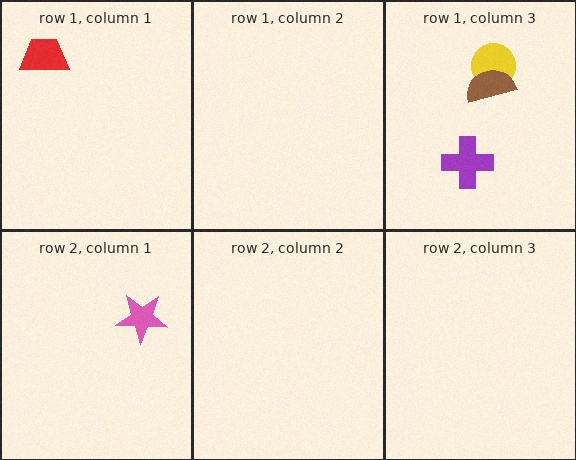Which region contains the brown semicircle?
The row 1, column 3 region.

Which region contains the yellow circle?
The row 1, column 3 region.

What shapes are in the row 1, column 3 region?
The yellow circle, the brown semicircle, the purple cross.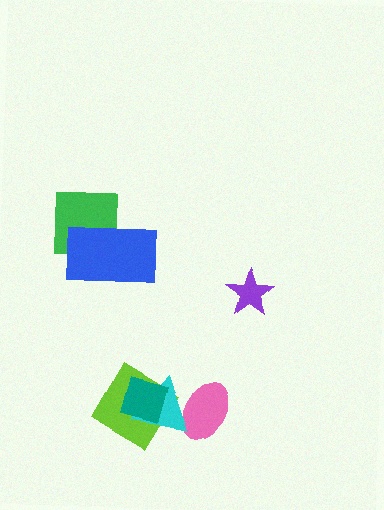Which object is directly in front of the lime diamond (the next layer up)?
The cyan triangle is directly in front of the lime diamond.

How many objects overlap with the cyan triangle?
3 objects overlap with the cyan triangle.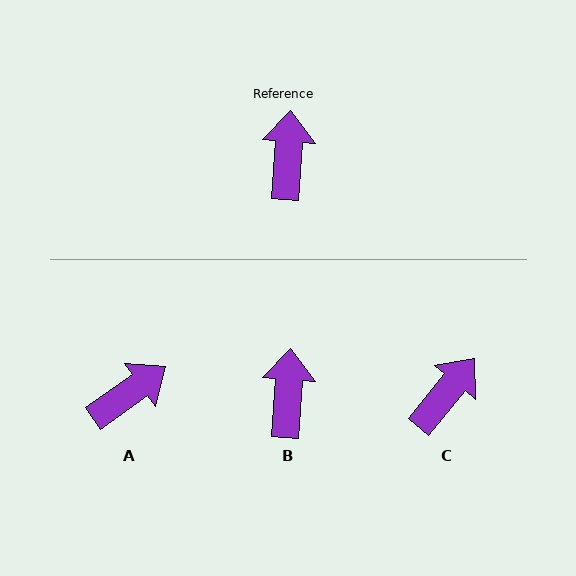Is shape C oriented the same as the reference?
No, it is off by about 36 degrees.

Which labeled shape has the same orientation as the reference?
B.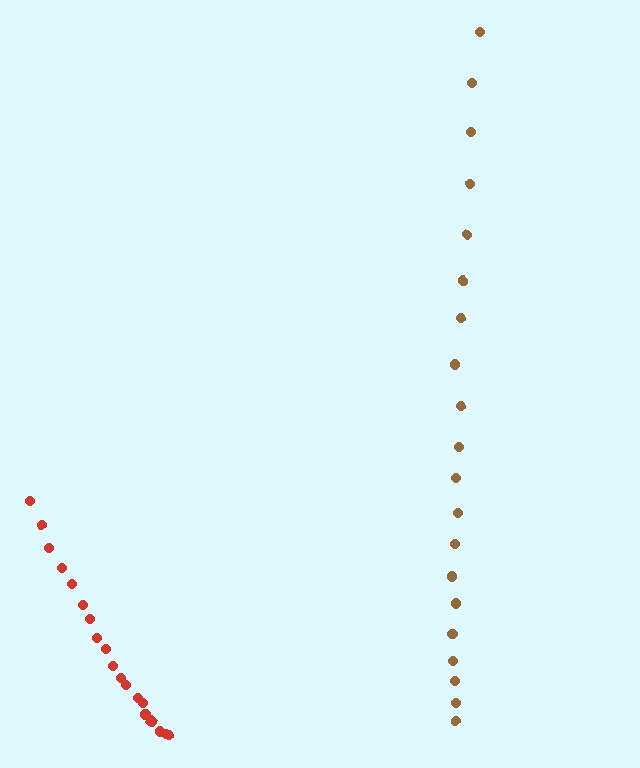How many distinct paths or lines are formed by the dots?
There are 2 distinct paths.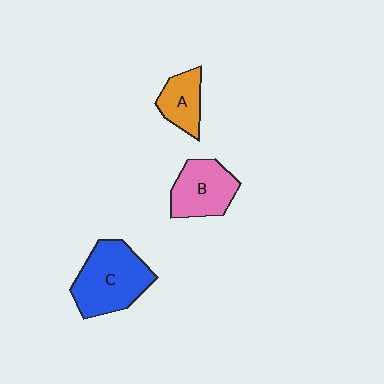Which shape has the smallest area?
Shape A (orange).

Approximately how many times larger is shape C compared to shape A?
Approximately 2.0 times.